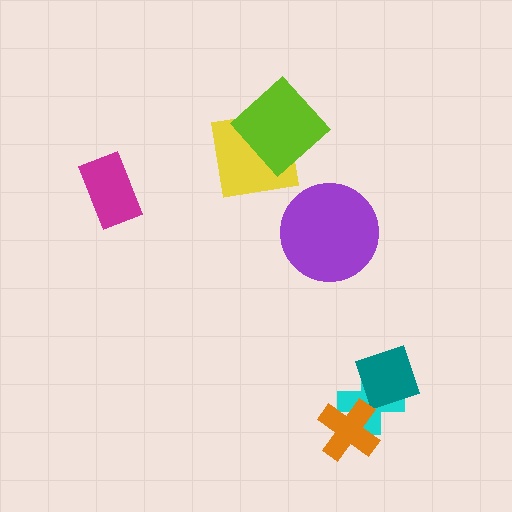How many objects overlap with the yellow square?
1 object overlaps with the yellow square.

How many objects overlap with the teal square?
1 object overlaps with the teal square.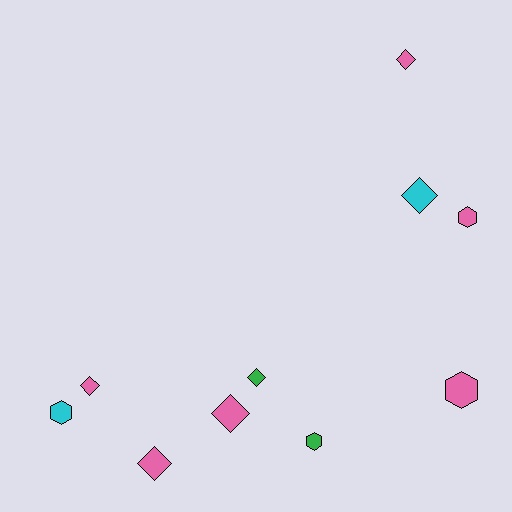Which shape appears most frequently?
Diamond, with 6 objects.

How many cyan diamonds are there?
There is 1 cyan diamond.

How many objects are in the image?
There are 10 objects.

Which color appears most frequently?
Pink, with 6 objects.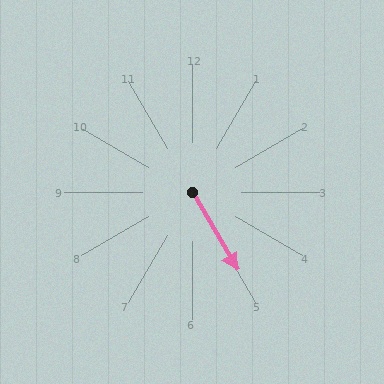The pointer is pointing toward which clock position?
Roughly 5 o'clock.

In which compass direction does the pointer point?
Southeast.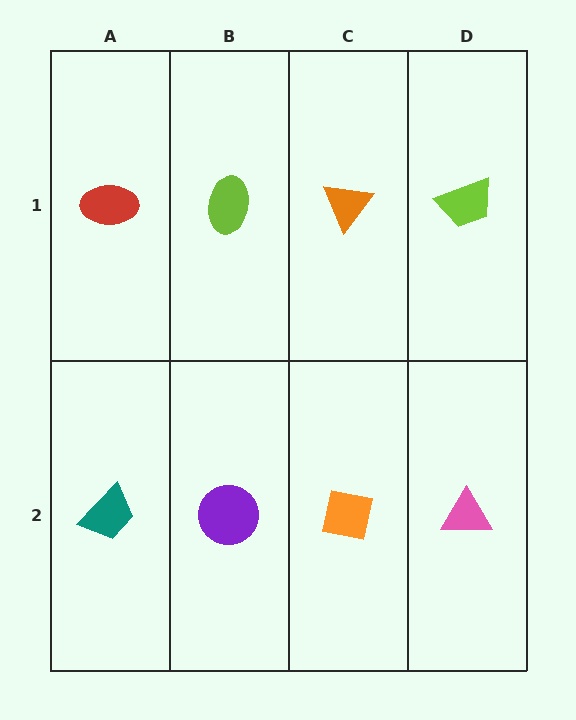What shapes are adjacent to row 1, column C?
An orange square (row 2, column C), a lime ellipse (row 1, column B), a lime trapezoid (row 1, column D).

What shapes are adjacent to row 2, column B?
A lime ellipse (row 1, column B), a teal trapezoid (row 2, column A), an orange square (row 2, column C).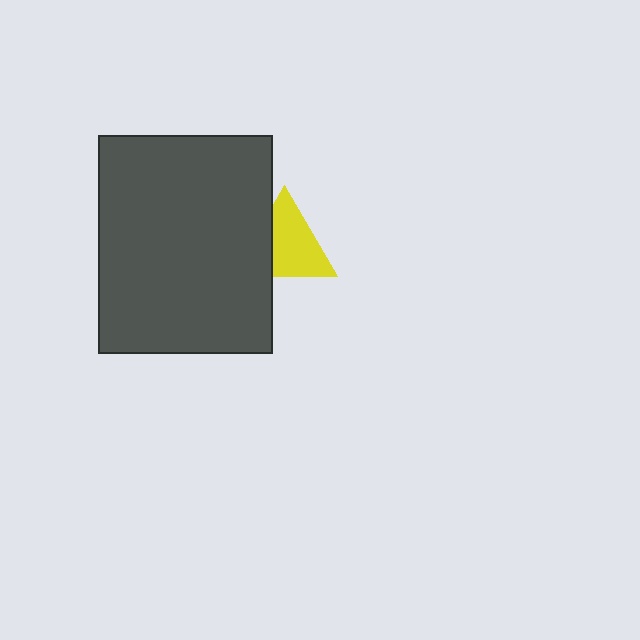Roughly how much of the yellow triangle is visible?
Most of it is visible (roughly 69%).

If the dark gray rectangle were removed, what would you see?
You would see the complete yellow triangle.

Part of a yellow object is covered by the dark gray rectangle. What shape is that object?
It is a triangle.